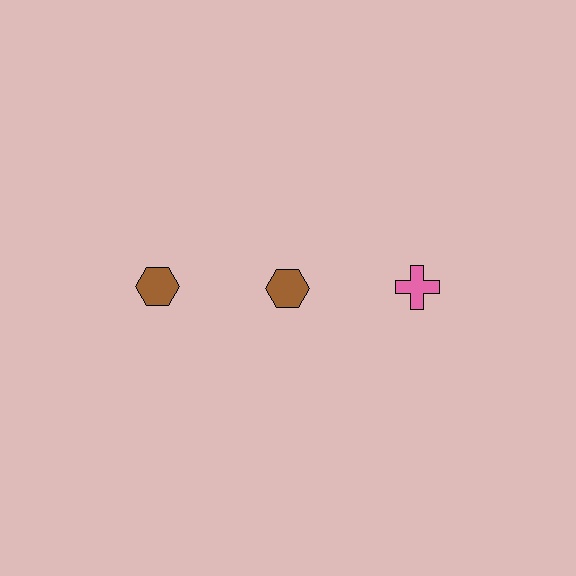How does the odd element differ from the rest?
It differs in both color (pink instead of brown) and shape (cross instead of hexagon).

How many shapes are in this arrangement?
There are 3 shapes arranged in a grid pattern.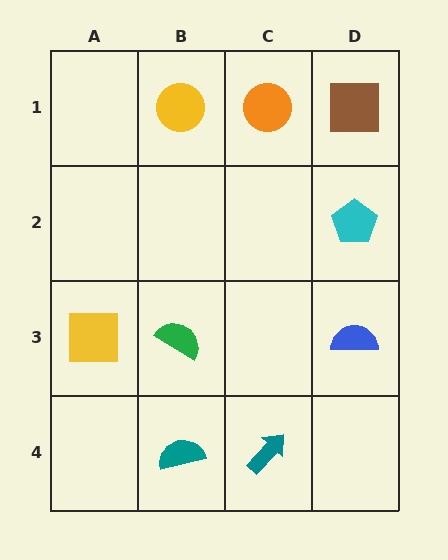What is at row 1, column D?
A brown square.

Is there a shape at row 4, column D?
No, that cell is empty.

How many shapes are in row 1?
3 shapes.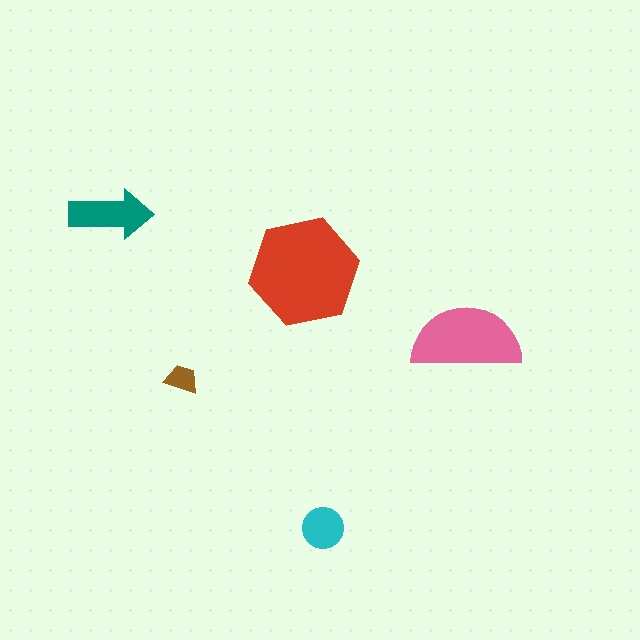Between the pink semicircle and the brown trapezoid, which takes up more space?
The pink semicircle.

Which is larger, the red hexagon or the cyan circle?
The red hexagon.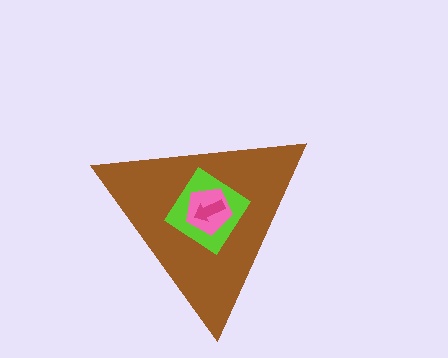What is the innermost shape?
The magenta arrow.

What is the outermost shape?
The brown triangle.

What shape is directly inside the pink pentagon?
The magenta arrow.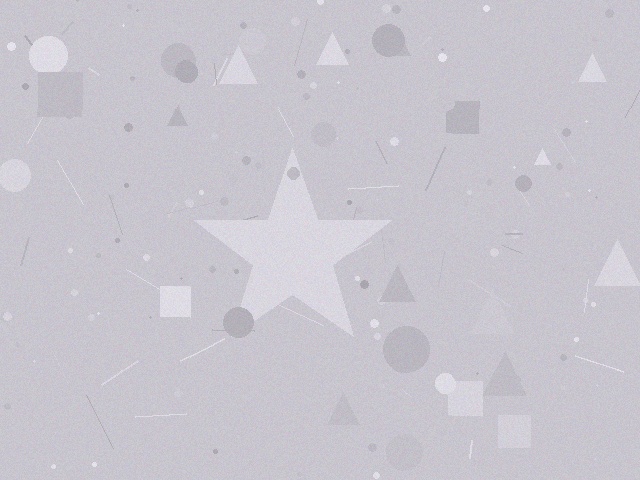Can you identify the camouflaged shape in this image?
The camouflaged shape is a star.